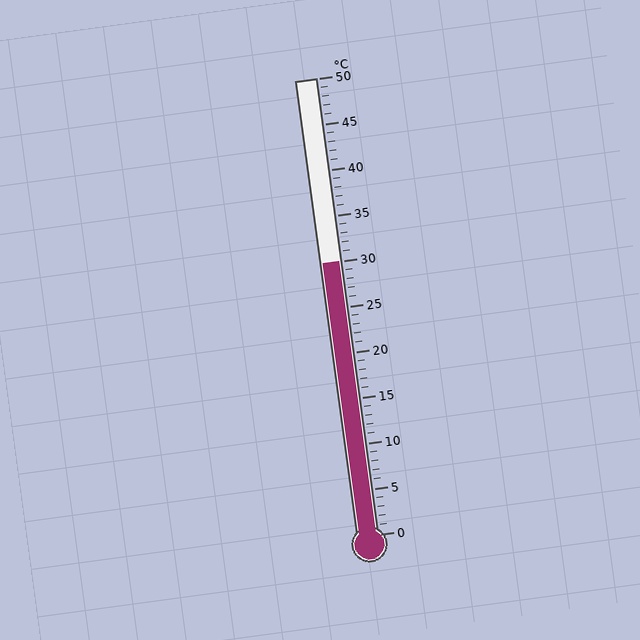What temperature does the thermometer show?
The thermometer shows approximately 30°C.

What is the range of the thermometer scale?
The thermometer scale ranges from 0°C to 50°C.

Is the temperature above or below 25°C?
The temperature is above 25°C.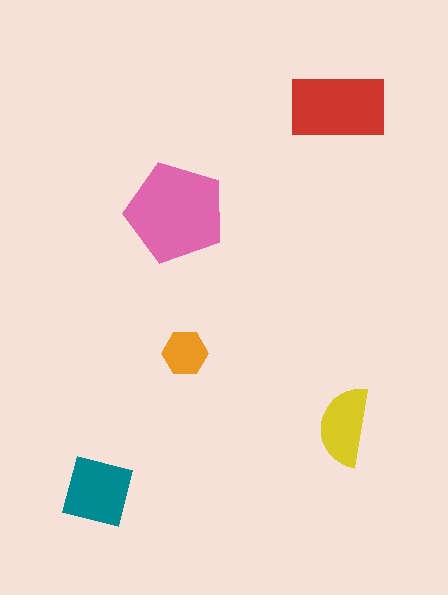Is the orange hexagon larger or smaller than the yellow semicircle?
Smaller.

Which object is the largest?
The pink pentagon.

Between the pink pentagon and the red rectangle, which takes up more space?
The pink pentagon.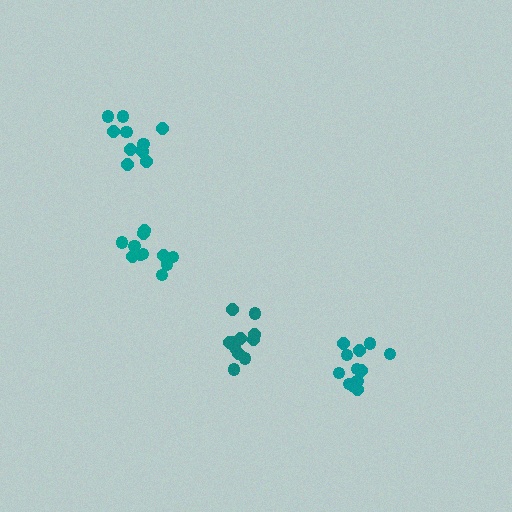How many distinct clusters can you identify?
There are 4 distinct clusters.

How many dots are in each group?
Group 1: 12 dots, Group 2: 11 dots, Group 3: 11 dots, Group 4: 13 dots (47 total).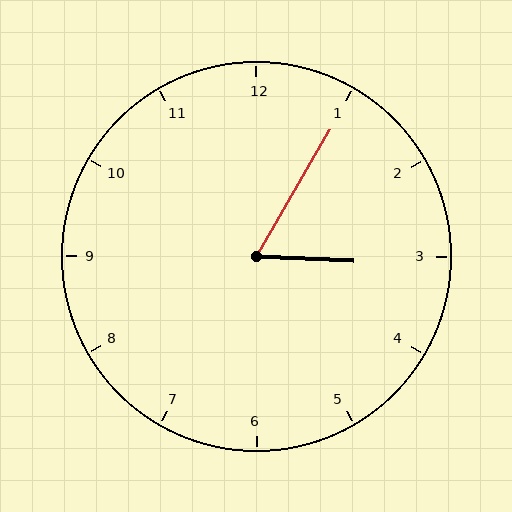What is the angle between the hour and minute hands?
Approximately 62 degrees.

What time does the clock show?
3:05.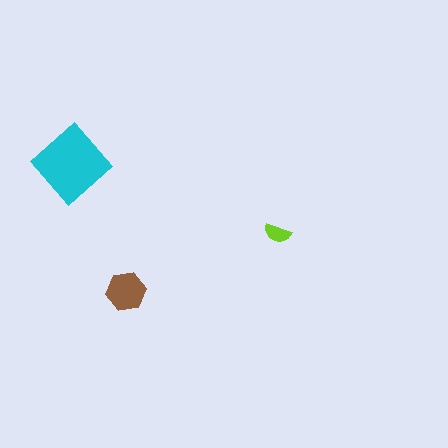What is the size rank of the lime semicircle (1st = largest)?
3rd.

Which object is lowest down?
The brown hexagon is bottommost.